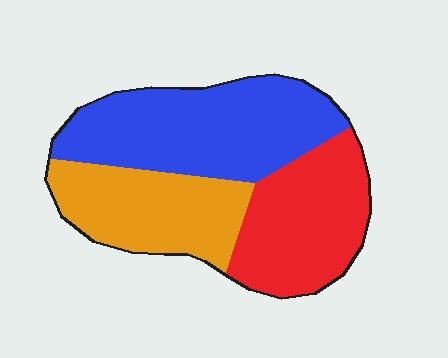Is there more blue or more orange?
Blue.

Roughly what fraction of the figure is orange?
Orange covers about 30% of the figure.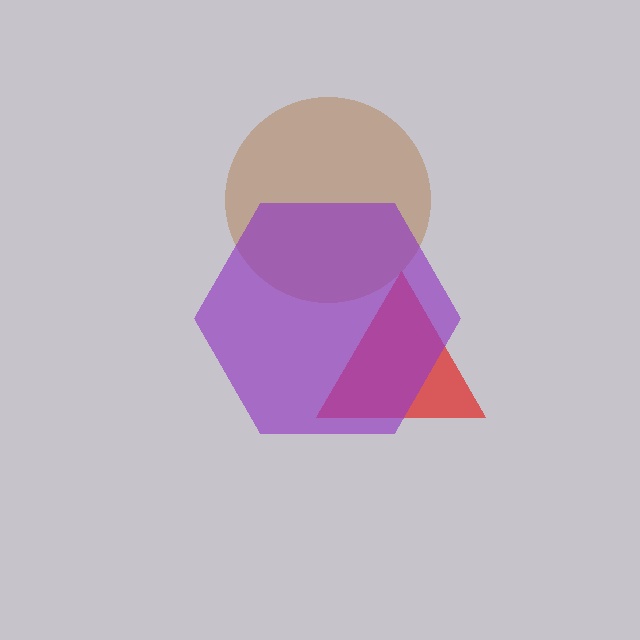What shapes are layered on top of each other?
The layered shapes are: a red triangle, a brown circle, a purple hexagon.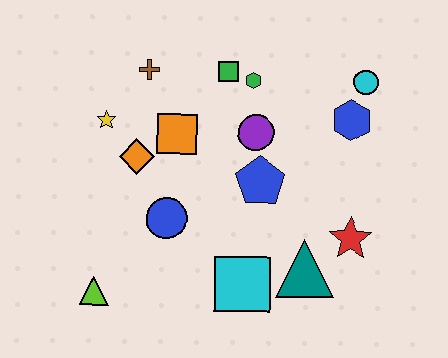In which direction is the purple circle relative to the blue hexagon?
The purple circle is to the left of the blue hexagon.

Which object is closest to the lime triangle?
The blue circle is closest to the lime triangle.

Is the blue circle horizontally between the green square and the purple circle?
No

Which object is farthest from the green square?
The lime triangle is farthest from the green square.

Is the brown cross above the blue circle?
Yes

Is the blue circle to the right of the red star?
No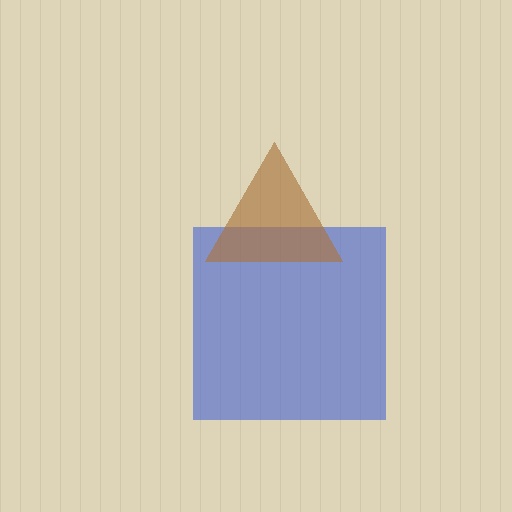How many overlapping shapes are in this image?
There are 2 overlapping shapes in the image.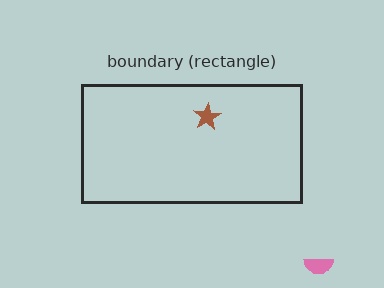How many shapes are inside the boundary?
1 inside, 1 outside.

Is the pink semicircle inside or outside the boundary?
Outside.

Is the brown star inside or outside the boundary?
Inside.